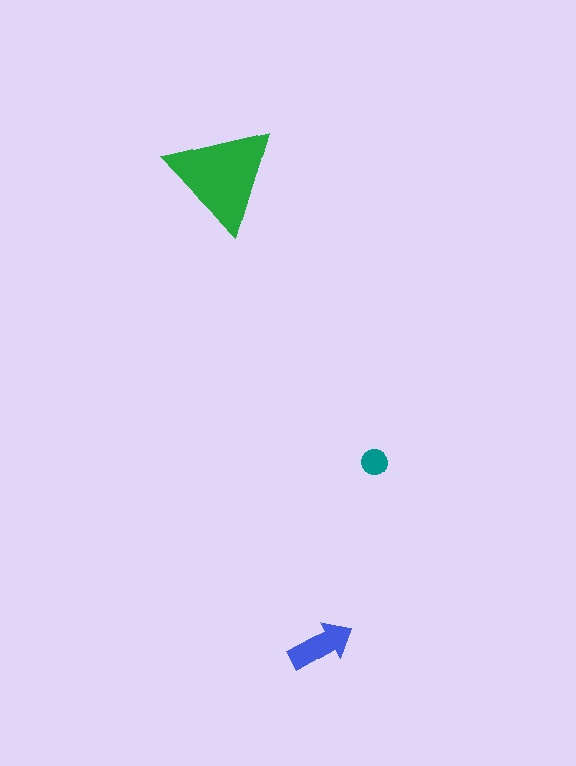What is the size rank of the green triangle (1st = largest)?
1st.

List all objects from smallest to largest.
The teal circle, the blue arrow, the green triangle.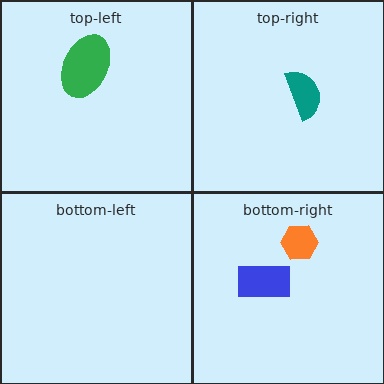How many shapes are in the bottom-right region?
2.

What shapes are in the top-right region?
The teal semicircle.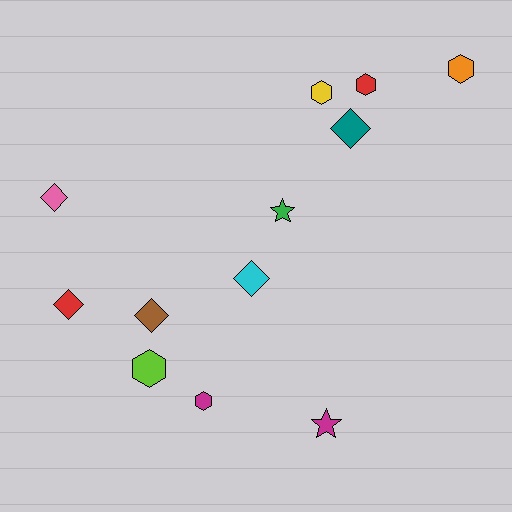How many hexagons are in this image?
There are 5 hexagons.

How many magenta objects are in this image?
There are 2 magenta objects.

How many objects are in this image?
There are 12 objects.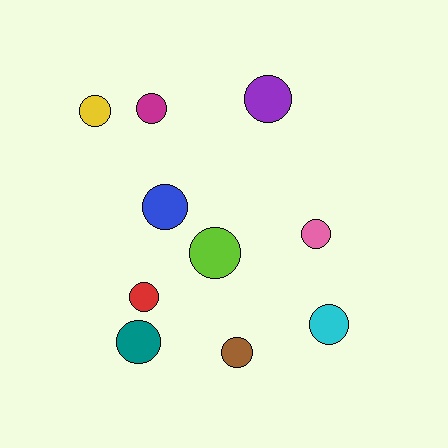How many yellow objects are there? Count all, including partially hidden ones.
There is 1 yellow object.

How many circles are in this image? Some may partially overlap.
There are 10 circles.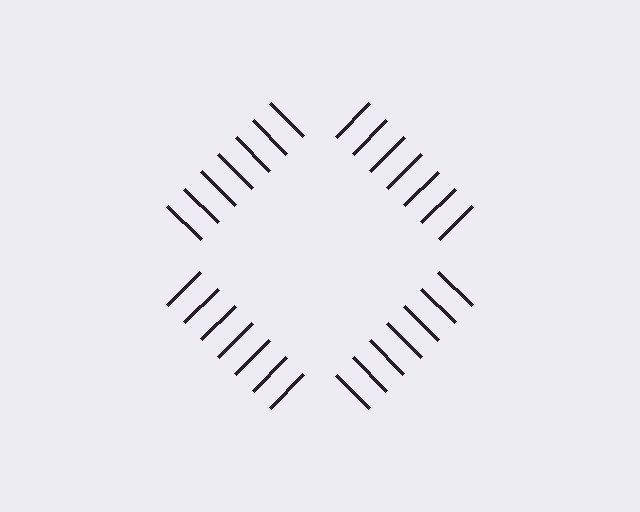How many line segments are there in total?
28 — 7 along each of the 4 edges.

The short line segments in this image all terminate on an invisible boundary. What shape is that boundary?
An illusory square — the line segments terminate on its edges but no continuous stroke is drawn.